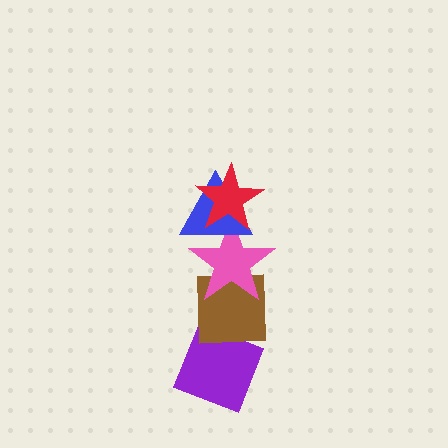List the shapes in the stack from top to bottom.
From top to bottom: the red star, the blue triangle, the pink star, the brown square, the purple diamond.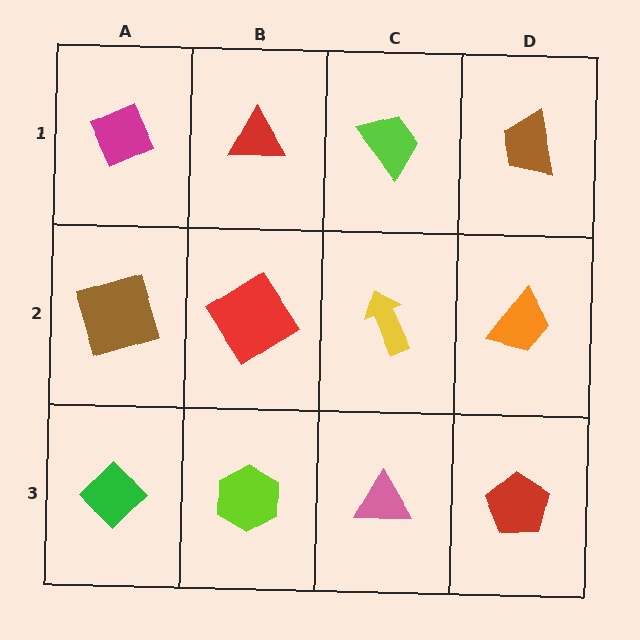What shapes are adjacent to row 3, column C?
A yellow arrow (row 2, column C), a lime hexagon (row 3, column B), a red pentagon (row 3, column D).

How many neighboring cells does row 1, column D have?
2.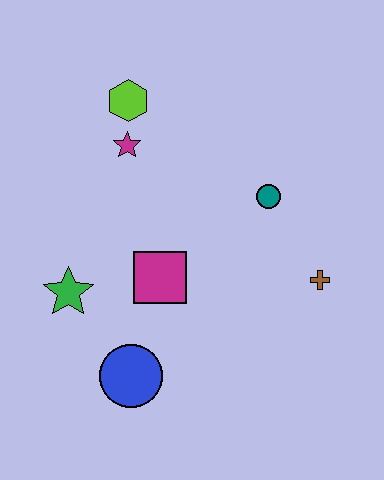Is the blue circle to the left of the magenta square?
Yes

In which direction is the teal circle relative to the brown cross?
The teal circle is above the brown cross.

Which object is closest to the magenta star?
The lime hexagon is closest to the magenta star.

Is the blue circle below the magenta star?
Yes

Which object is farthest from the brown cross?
The lime hexagon is farthest from the brown cross.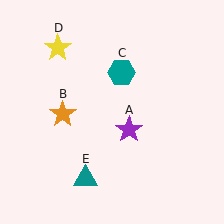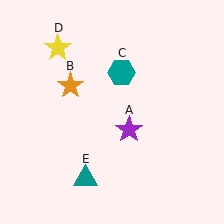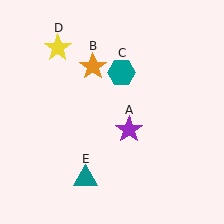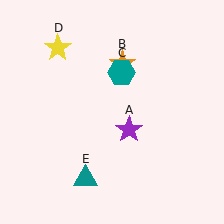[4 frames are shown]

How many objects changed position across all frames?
1 object changed position: orange star (object B).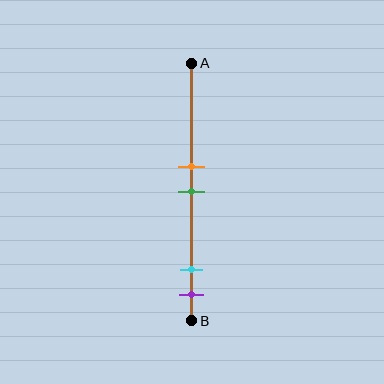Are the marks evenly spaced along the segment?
No, the marks are not evenly spaced.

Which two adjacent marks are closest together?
The orange and green marks are the closest adjacent pair.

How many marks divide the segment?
There are 4 marks dividing the segment.